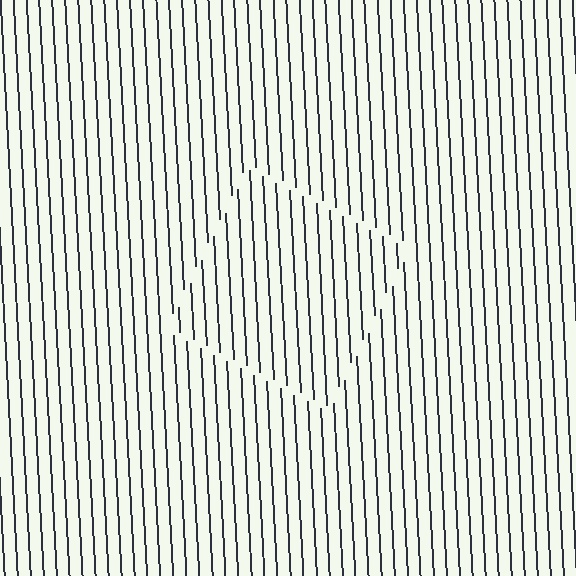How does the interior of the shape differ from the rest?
The interior of the shape contains the same grating, shifted by half a period — the contour is defined by the phase discontinuity where line-ends from the inner and outer gratings abut.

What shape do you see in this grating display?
An illusory square. The interior of the shape contains the same grating, shifted by half a period — the contour is defined by the phase discontinuity where line-ends from the inner and outer gratings abut.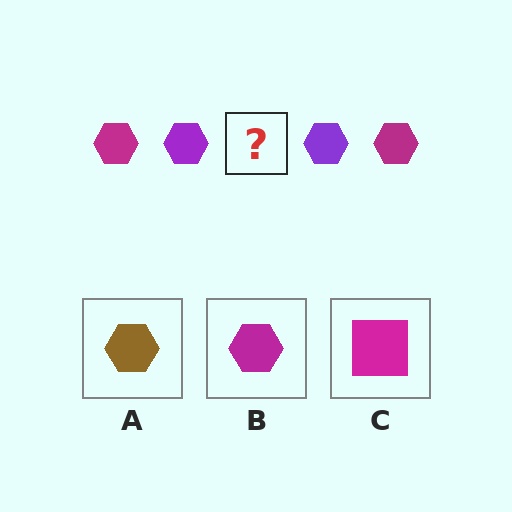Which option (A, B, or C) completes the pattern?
B.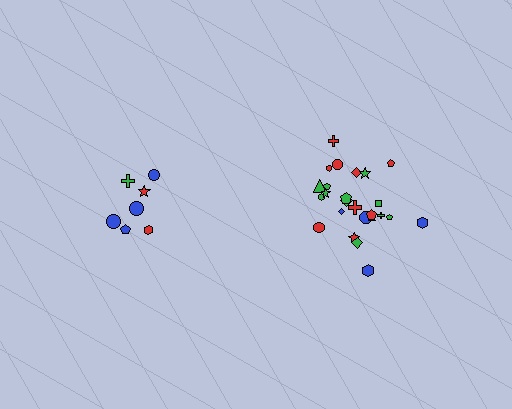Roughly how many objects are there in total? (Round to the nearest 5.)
Roughly 35 objects in total.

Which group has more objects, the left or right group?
The right group.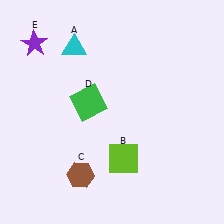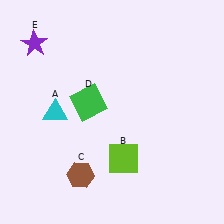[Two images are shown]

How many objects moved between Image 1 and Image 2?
1 object moved between the two images.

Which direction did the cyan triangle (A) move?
The cyan triangle (A) moved down.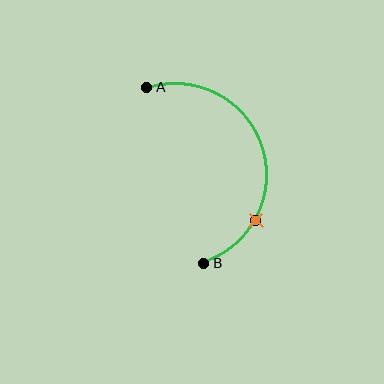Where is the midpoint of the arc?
The arc midpoint is the point on the curve farthest from the straight line joining A and B. It sits to the right of that line.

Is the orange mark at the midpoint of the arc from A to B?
No. The orange mark lies on the arc but is closer to endpoint B. The arc midpoint would be at the point on the curve equidistant along the arc from both A and B.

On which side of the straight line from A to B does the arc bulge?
The arc bulges to the right of the straight line connecting A and B.